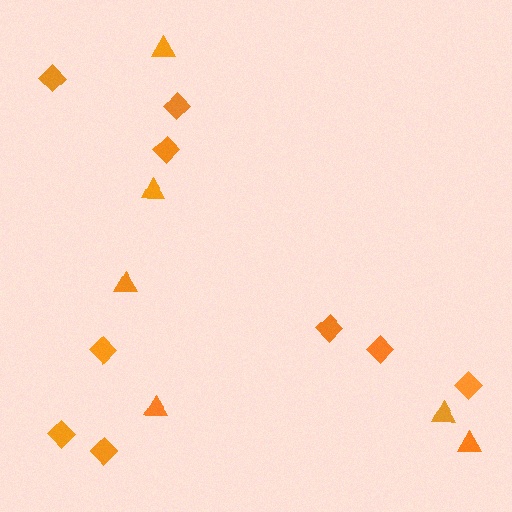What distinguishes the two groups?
There are 2 groups: one group of diamonds (9) and one group of triangles (6).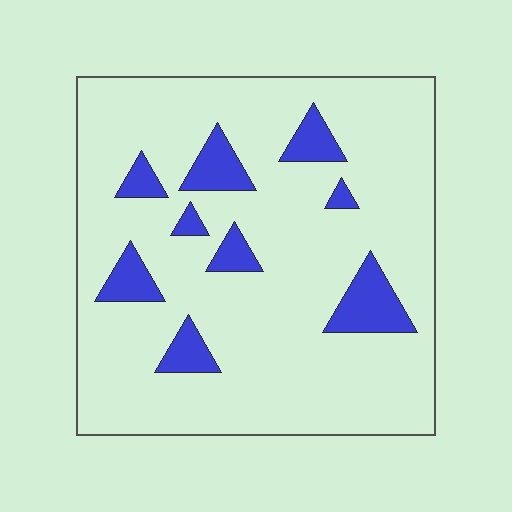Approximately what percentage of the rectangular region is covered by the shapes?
Approximately 15%.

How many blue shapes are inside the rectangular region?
9.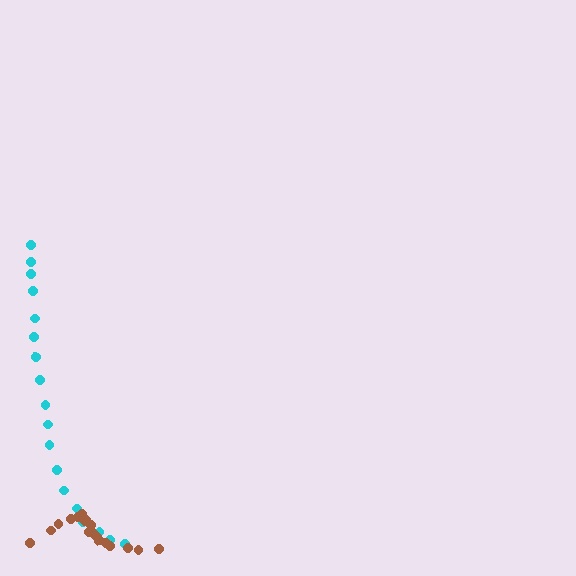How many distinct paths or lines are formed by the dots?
There are 2 distinct paths.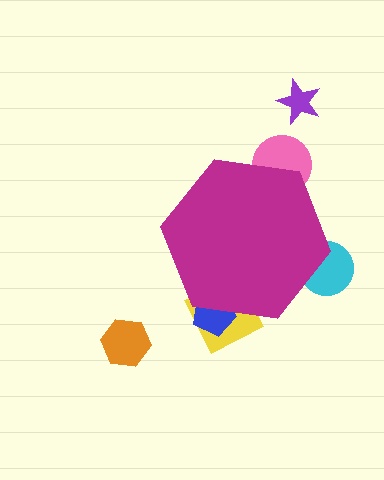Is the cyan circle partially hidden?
Yes, the cyan circle is partially hidden behind the magenta hexagon.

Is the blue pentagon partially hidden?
Yes, the blue pentagon is partially hidden behind the magenta hexagon.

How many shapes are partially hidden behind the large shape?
4 shapes are partially hidden.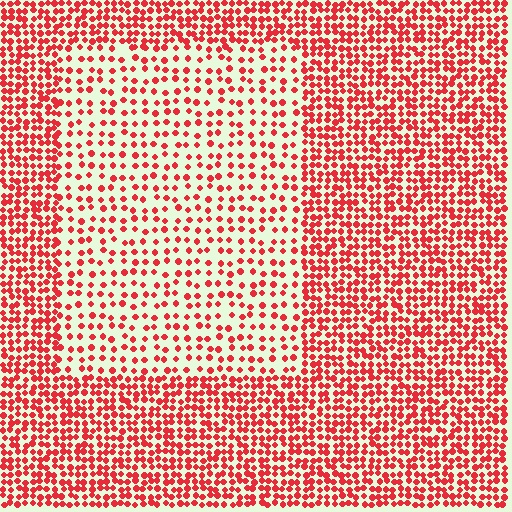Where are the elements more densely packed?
The elements are more densely packed outside the rectangle boundary.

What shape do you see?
I see a rectangle.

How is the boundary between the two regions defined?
The boundary is defined by a change in element density (approximately 2.1x ratio). All elements are the same color, size, and shape.